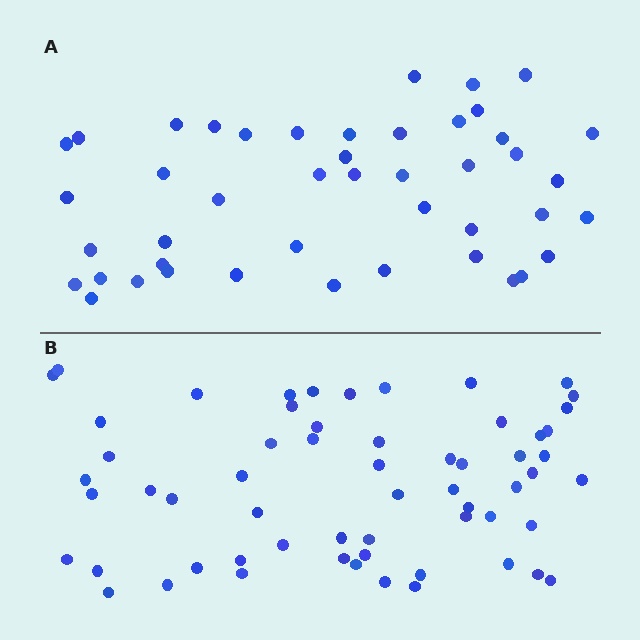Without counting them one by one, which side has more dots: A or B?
Region B (the bottom region) has more dots.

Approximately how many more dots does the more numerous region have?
Region B has approximately 15 more dots than region A.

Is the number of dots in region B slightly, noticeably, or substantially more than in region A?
Region B has noticeably more, but not dramatically so. The ratio is roughly 1.3 to 1.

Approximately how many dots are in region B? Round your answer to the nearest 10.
About 60 dots.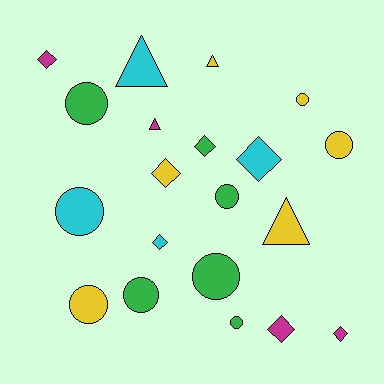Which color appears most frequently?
Yellow, with 6 objects.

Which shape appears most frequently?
Circle, with 9 objects.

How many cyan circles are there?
There is 1 cyan circle.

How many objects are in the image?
There are 20 objects.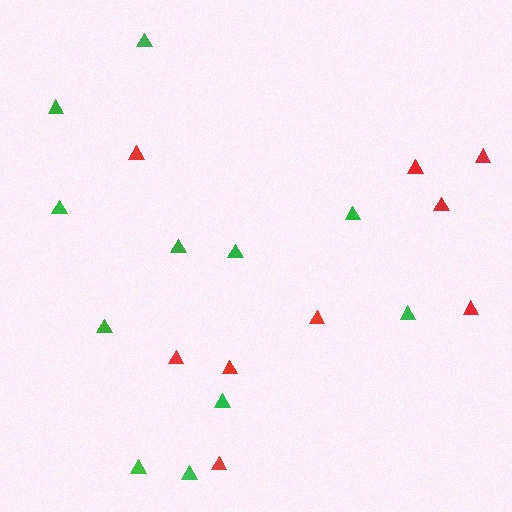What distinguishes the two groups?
There are 2 groups: one group of red triangles (9) and one group of green triangles (11).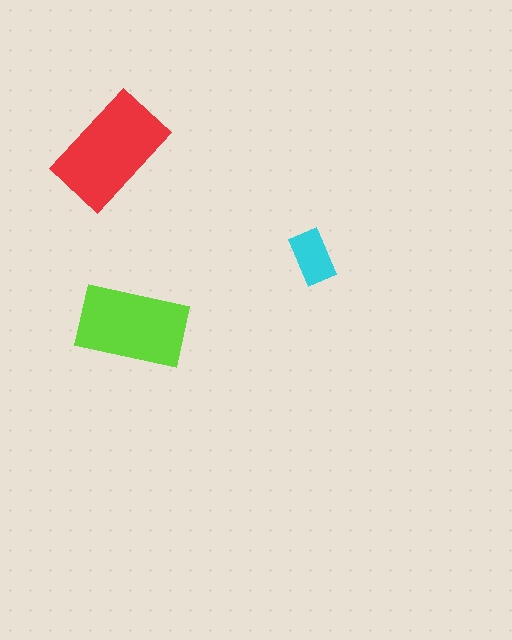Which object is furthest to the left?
The red rectangle is leftmost.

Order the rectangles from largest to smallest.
the red one, the lime one, the cyan one.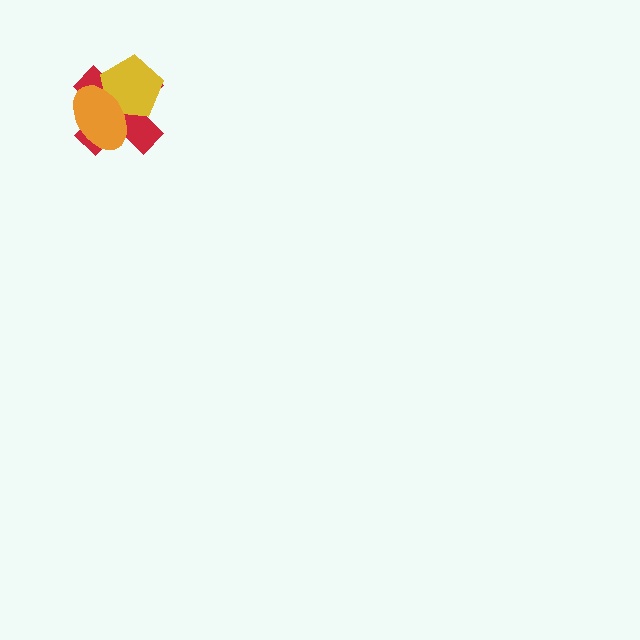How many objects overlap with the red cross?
2 objects overlap with the red cross.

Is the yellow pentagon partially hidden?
Yes, it is partially covered by another shape.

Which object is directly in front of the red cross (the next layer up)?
The yellow pentagon is directly in front of the red cross.